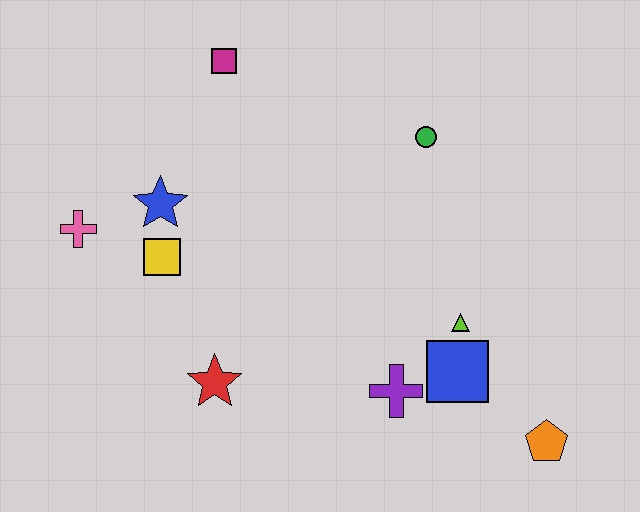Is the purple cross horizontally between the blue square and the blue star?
Yes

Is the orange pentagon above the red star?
No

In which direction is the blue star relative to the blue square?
The blue star is to the left of the blue square.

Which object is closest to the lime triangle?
The blue square is closest to the lime triangle.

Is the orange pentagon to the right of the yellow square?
Yes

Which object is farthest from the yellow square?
The orange pentagon is farthest from the yellow square.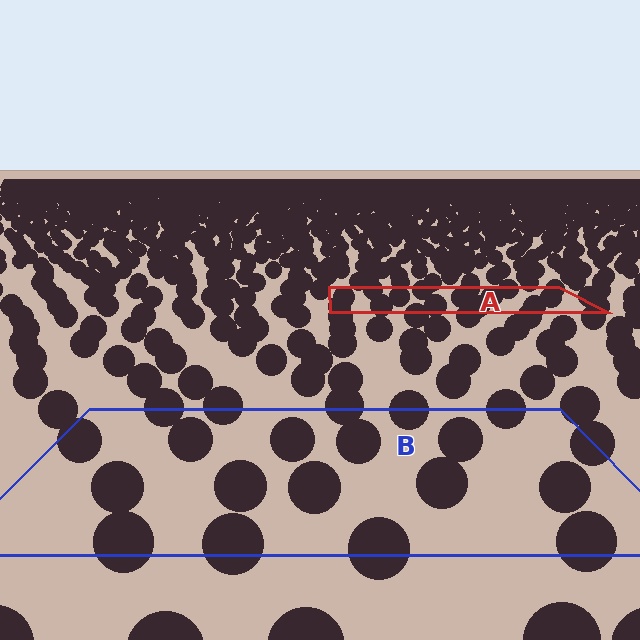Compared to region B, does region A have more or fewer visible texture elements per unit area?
Region A has more texture elements per unit area — they are packed more densely because it is farther away.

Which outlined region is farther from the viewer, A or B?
Region A is farther from the viewer — the texture elements inside it appear smaller and more densely packed.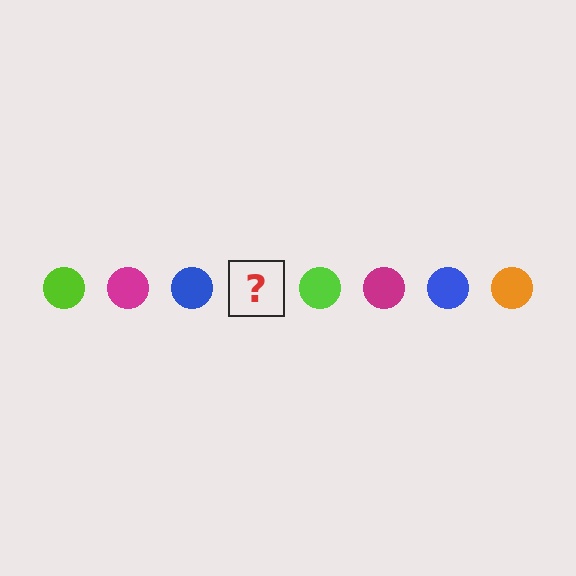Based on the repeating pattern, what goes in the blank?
The blank should be an orange circle.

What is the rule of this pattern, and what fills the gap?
The rule is that the pattern cycles through lime, magenta, blue, orange circles. The gap should be filled with an orange circle.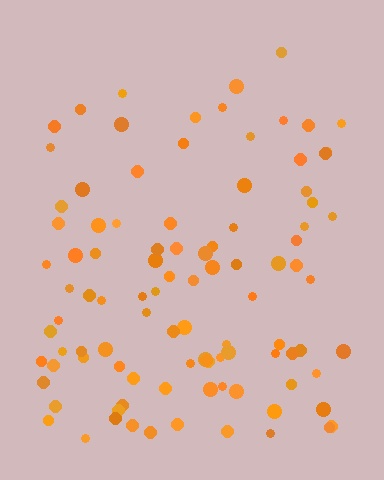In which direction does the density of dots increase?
From top to bottom, with the bottom side densest.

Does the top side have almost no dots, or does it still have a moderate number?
Still a moderate number, just noticeably fewer than the bottom.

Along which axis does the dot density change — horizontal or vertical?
Vertical.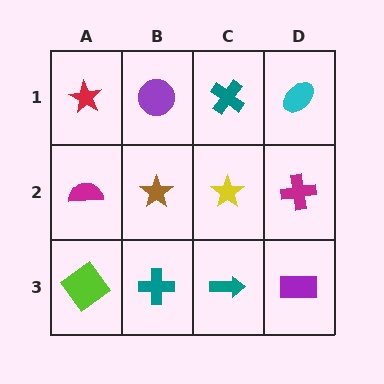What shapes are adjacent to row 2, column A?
A red star (row 1, column A), a lime diamond (row 3, column A), a brown star (row 2, column B).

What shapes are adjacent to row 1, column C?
A yellow star (row 2, column C), a purple circle (row 1, column B), a cyan ellipse (row 1, column D).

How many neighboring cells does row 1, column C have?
3.